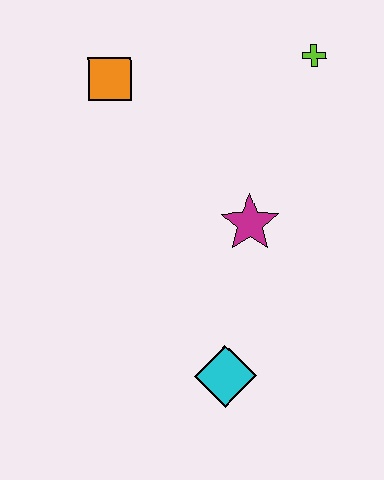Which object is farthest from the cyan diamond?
The lime cross is farthest from the cyan diamond.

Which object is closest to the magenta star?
The cyan diamond is closest to the magenta star.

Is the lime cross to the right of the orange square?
Yes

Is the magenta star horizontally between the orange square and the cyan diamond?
No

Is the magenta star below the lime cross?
Yes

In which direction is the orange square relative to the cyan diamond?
The orange square is above the cyan diamond.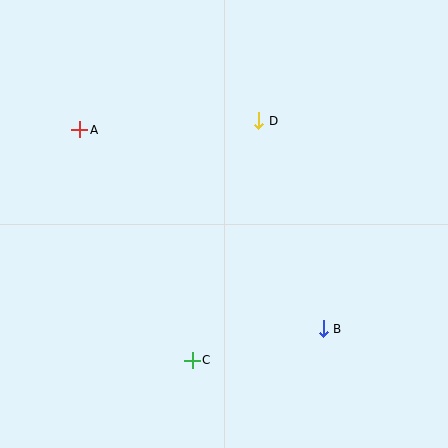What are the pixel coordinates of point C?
Point C is at (192, 360).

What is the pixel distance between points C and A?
The distance between C and A is 257 pixels.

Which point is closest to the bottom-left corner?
Point C is closest to the bottom-left corner.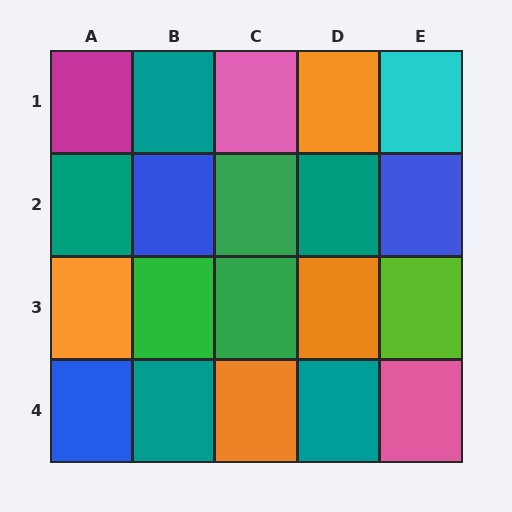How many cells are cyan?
1 cell is cyan.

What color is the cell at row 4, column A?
Blue.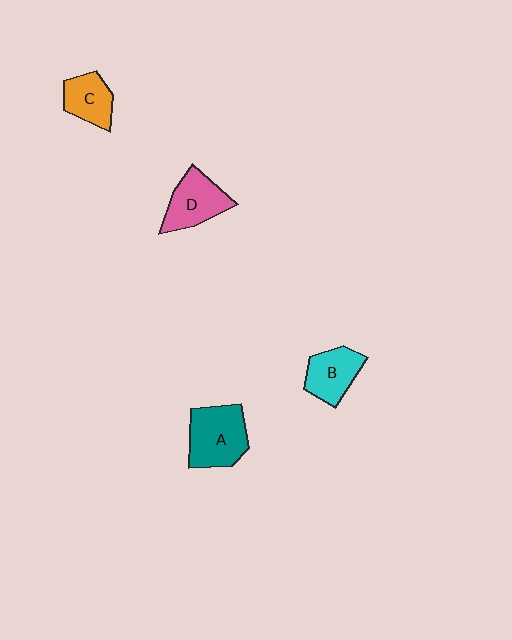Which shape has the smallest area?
Shape C (orange).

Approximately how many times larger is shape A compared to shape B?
Approximately 1.4 times.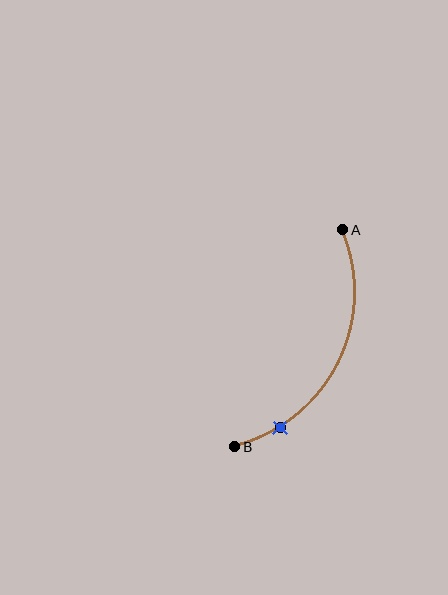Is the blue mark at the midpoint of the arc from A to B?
No. The blue mark lies on the arc but is closer to endpoint B. The arc midpoint would be at the point on the curve equidistant along the arc from both A and B.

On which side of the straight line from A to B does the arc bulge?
The arc bulges to the right of the straight line connecting A and B.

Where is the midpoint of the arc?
The arc midpoint is the point on the curve farthest from the straight line joining A and B. It sits to the right of that line.